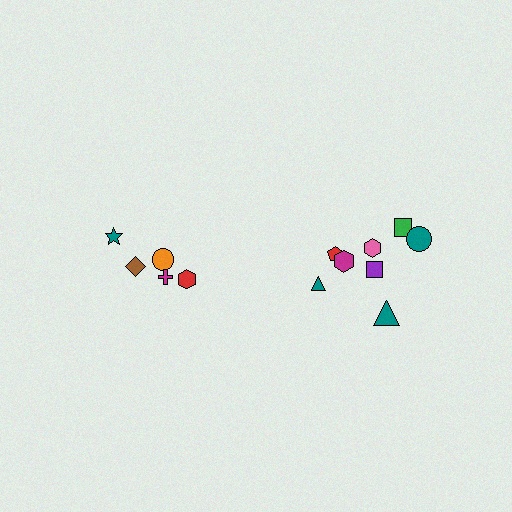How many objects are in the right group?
There are 8 objects.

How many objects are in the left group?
There are 5 objects.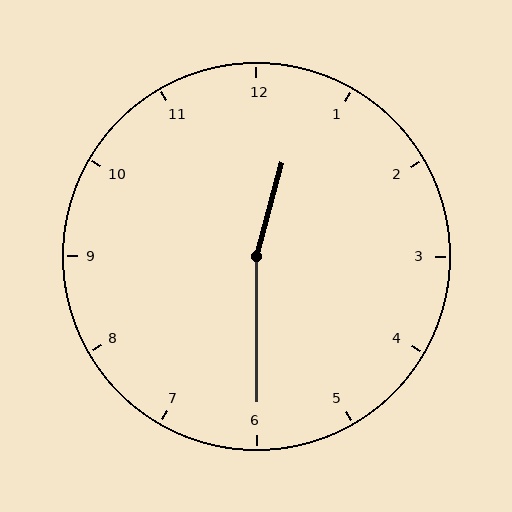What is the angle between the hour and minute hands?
Approximately 165 degrees.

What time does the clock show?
12:30.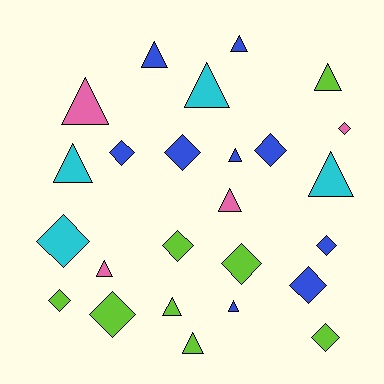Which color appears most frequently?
Blue, with 9 objects.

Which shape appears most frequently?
Triangle, with 13 objects.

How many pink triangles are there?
There are 3 pink triangles.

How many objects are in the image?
There are 25 objects.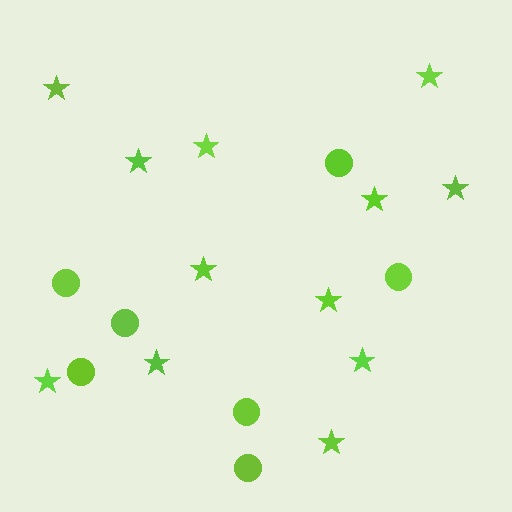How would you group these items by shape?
There are 2 groups: one group of circles (7) and one group of stars (12).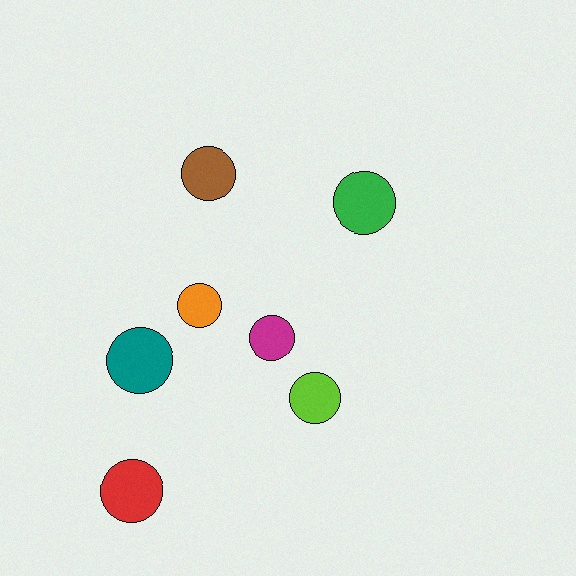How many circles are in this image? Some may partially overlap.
There are 7 circles.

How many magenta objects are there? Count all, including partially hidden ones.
There is 1 magenta object.